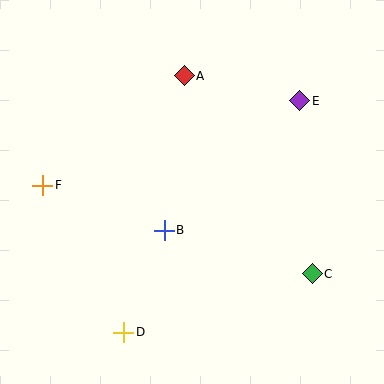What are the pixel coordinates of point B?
Point B is at (164, 230).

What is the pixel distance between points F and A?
The distance between F and A is 179 pixels.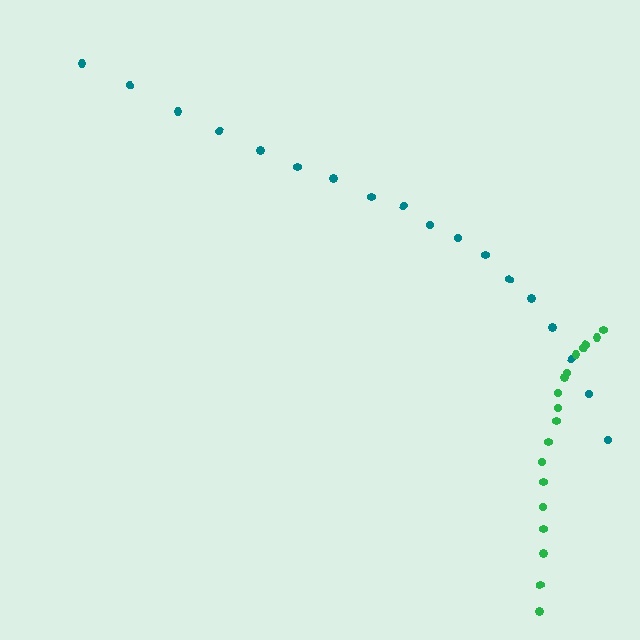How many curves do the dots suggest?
There are 2 distinct paths.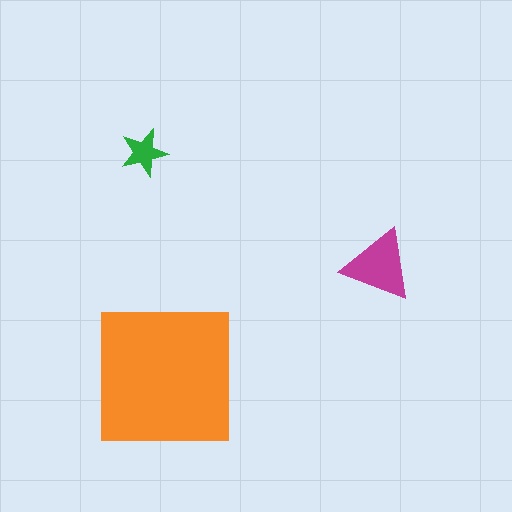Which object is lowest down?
The orange square is bottommost.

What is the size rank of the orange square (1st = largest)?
1st.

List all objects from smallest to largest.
The green star, the magenta triangle, the orange square.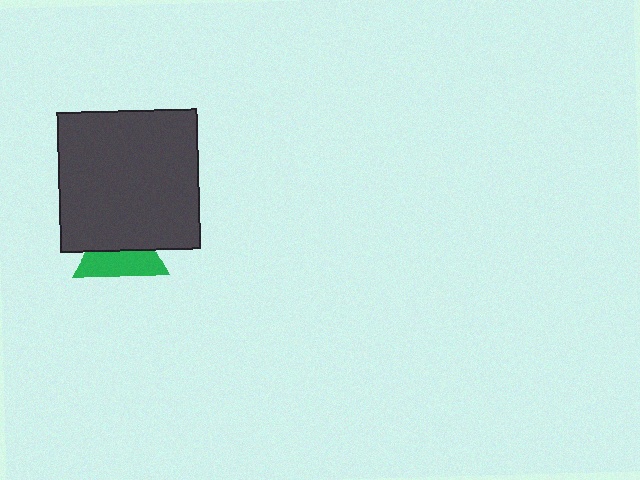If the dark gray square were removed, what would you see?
You would see the complete green triangle.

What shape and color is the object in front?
The object in front is a dark gray square.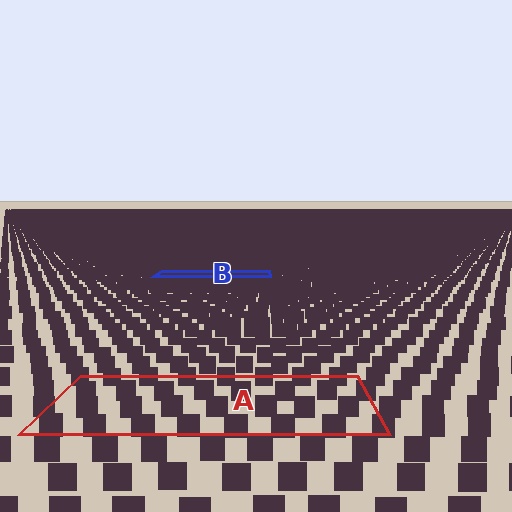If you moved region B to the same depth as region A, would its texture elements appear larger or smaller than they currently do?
They would appear larger. At a closer depth, the same texture elements are projected at a bigger on-screen size.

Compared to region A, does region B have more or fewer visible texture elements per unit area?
Region B has more texture elements per unit area — they are packed more densely because it is farther away.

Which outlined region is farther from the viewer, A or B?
Region B is farther from the viewer — the texture elements inside it appear smaller and more densely packed.